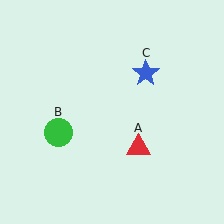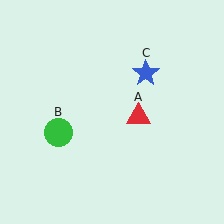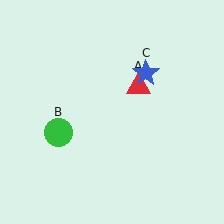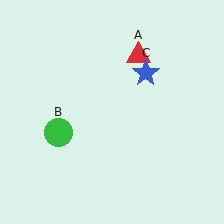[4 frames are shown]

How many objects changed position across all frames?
1 object changed position: red triangle (object A).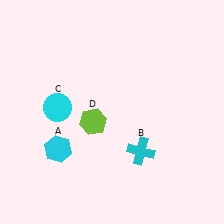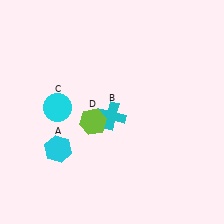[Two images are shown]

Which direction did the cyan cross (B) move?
The cyan cross (B) moved up.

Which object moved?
The cyan cross (B) moved up.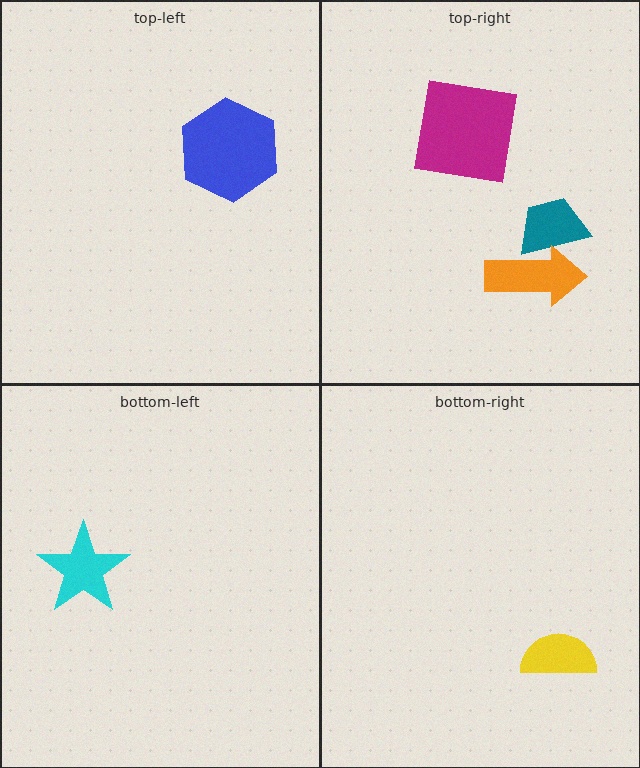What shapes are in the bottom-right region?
The yellow semicircle.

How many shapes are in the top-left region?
1.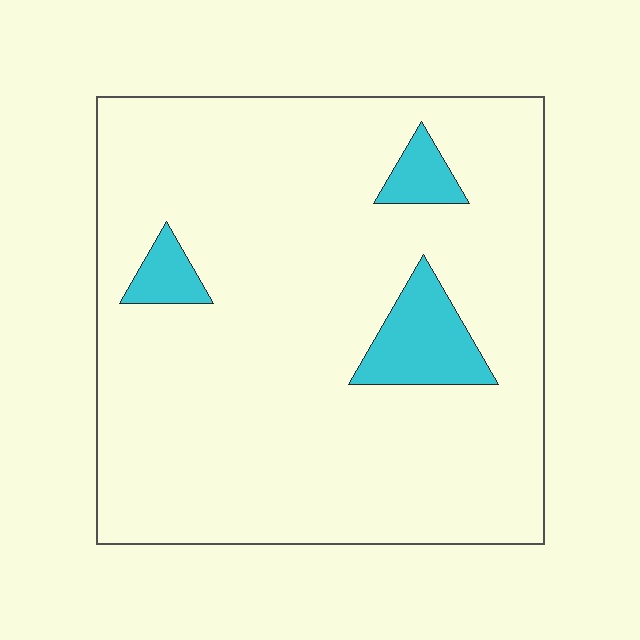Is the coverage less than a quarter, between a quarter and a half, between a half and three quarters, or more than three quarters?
Less than a quarter.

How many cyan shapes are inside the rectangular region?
3.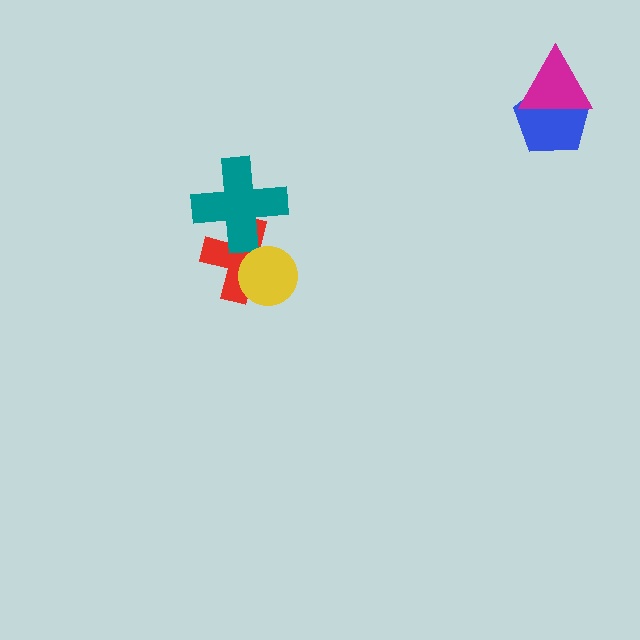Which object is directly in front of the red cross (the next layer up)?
The teal cross is directly in front of the red cross.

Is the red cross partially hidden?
Yes, it is partially covered by another shape.